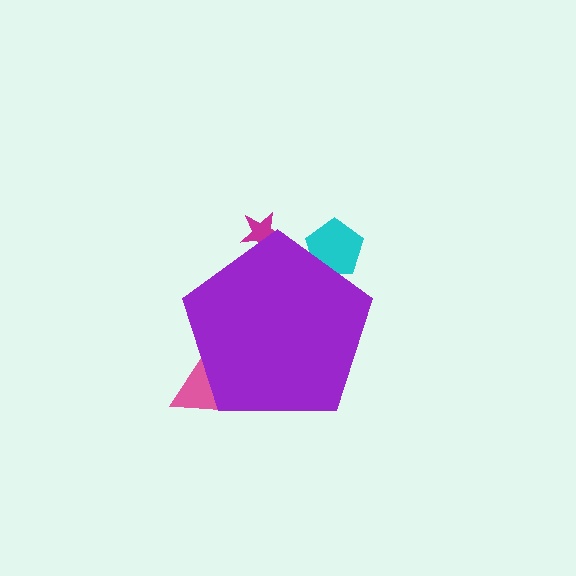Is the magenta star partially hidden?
Yes, the magenta star is partially hidden behind the purple pentagon.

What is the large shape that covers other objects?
A purple pentagon.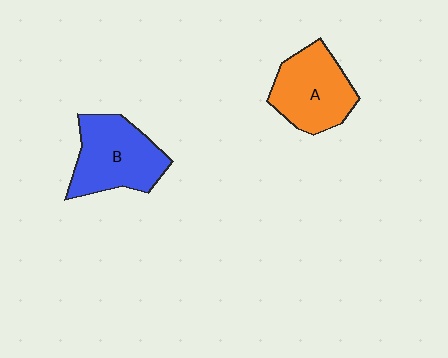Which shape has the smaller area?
Shape A (orange).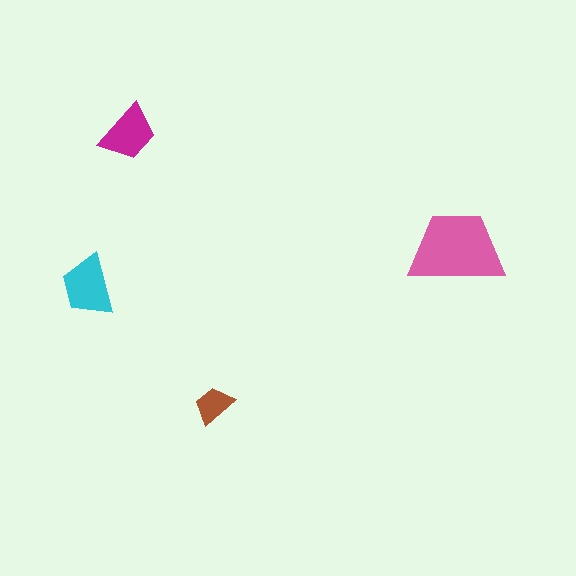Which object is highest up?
The magenta trapezoid is topmost.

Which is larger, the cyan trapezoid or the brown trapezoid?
The cyan one.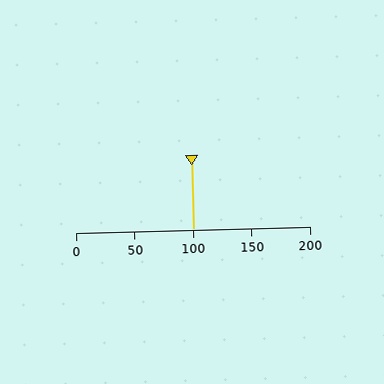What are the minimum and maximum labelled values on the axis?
The axis runs from 0 to 200.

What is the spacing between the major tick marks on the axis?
The major ticks are spaced 50 apart.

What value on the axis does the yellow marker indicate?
The marker indicates approximately 100.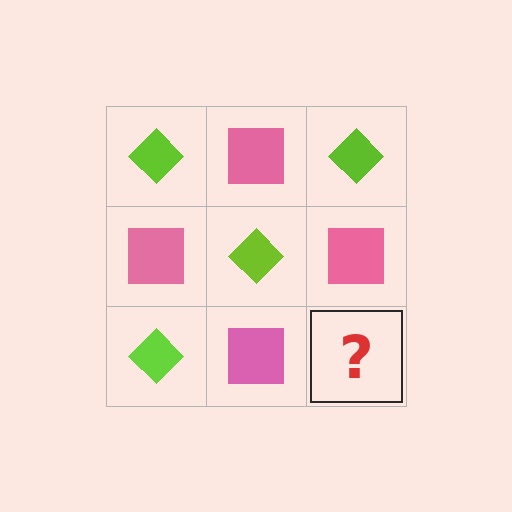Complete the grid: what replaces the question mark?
The question mark should be replaced with a lime diamond.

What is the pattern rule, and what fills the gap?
The rule is that it alternates lime diamond and pink square in a checkerboard pattern. The gap should be filled with a lime diamond.